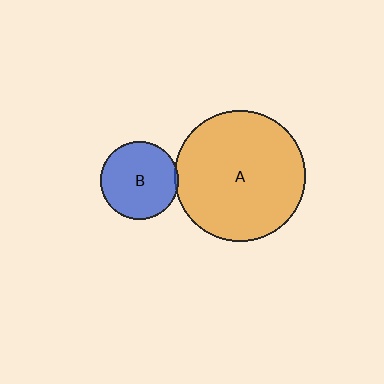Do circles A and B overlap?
Yes.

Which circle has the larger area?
Circle A (orange).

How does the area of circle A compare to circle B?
Approximately 2.8 times.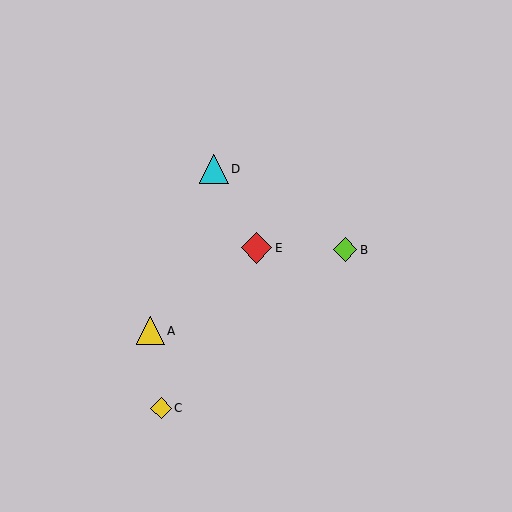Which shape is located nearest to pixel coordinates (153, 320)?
The yellow triangle (labeled A) at (150, 331) is nearest to that location.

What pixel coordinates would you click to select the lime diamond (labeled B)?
Click at (345, 250) to select the lime diamond B.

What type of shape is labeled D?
Shape D is a cyan triangle.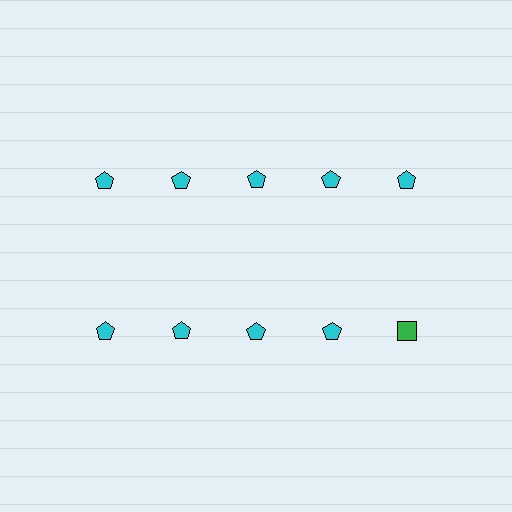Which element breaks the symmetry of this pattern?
The green square in the second row, rightmost column breaks the symmetry. All other shapes are cyan pentagons.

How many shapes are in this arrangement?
There are 10 shapes arranged in a grid pattern.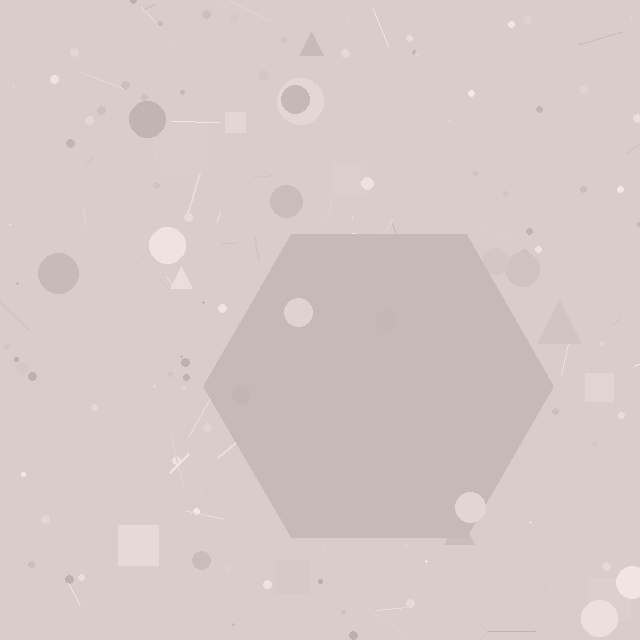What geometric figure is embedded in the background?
A hexagon is embedded in the background.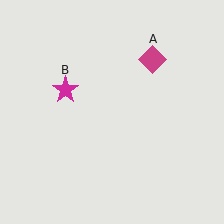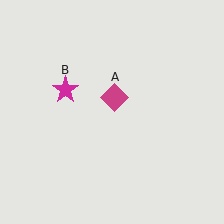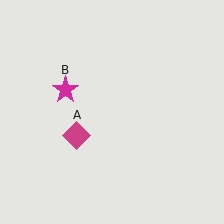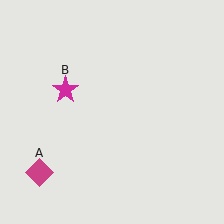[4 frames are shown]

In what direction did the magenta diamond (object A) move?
The magenta diamond (object A) moved down and to the left.